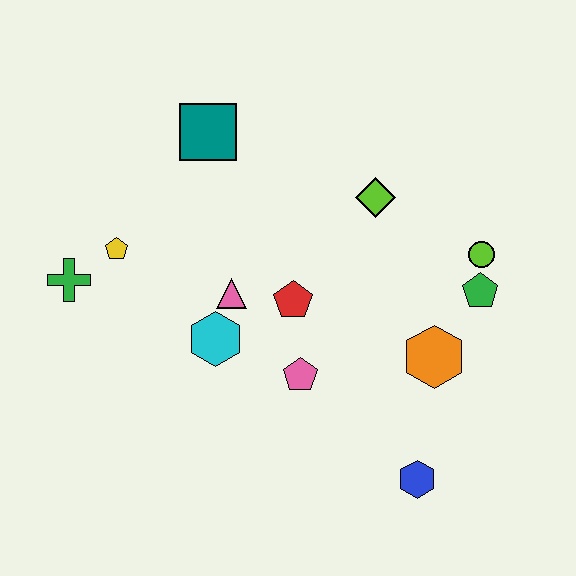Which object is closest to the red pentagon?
The pink triangle is closest to the red pentagon.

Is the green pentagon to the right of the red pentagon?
Yes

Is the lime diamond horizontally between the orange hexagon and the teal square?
Yes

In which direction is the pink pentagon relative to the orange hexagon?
The pink pentagon is to the left of the orange hexagon.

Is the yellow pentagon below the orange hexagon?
No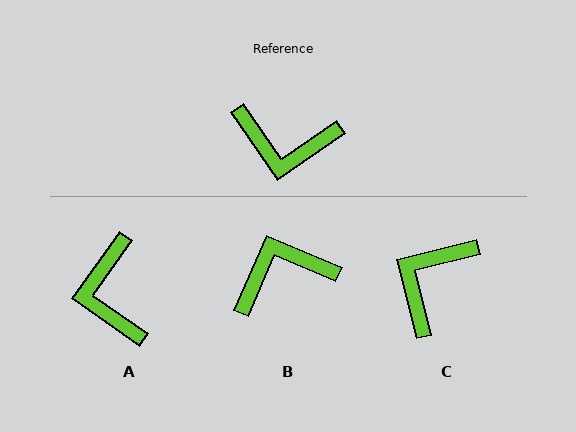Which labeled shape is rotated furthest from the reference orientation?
B, about 148 degrees away.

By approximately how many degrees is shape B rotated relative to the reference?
Approximately 148 degrees clockwise.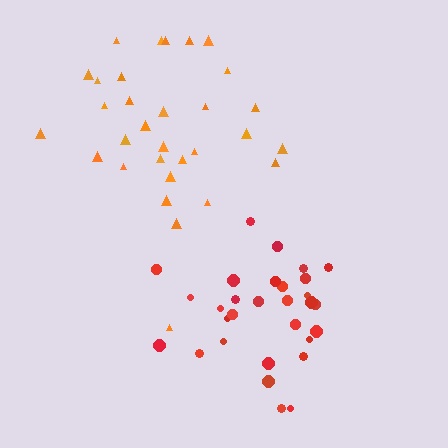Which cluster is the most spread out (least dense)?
Orange.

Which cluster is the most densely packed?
Red.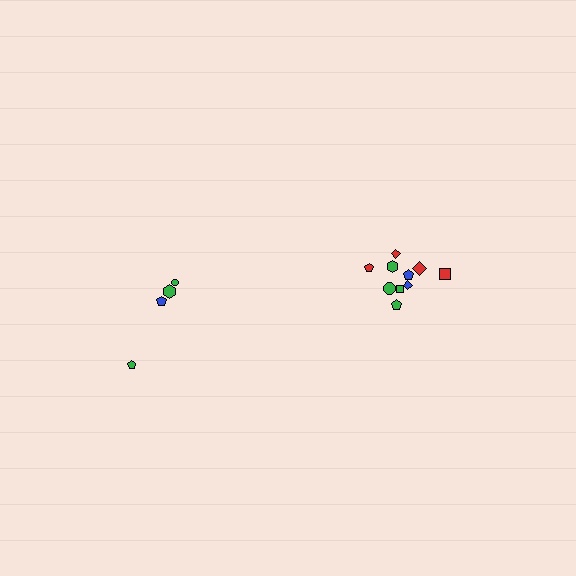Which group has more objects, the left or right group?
The right group.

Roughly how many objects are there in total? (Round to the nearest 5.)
Roughly 15 objects in total.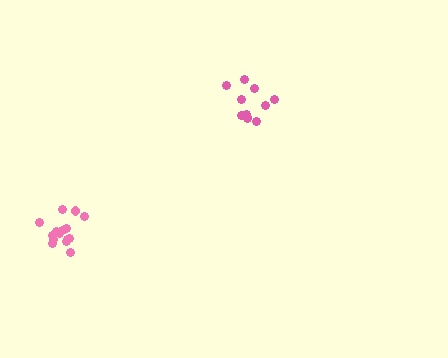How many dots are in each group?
Group 1: 11 dots, Group 2: 15 dots (26 total).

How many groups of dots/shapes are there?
There are 2 groups.